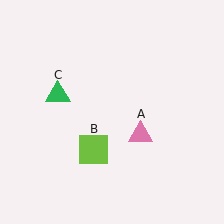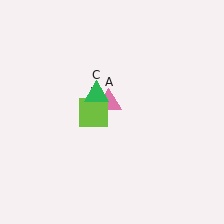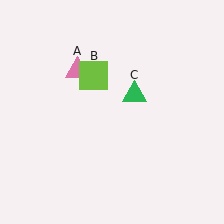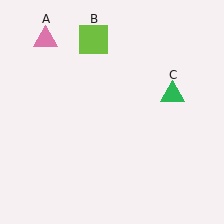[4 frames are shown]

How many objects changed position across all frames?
3 objects changed position: pink triangle (object A), lime square (object B), green triangle (object C).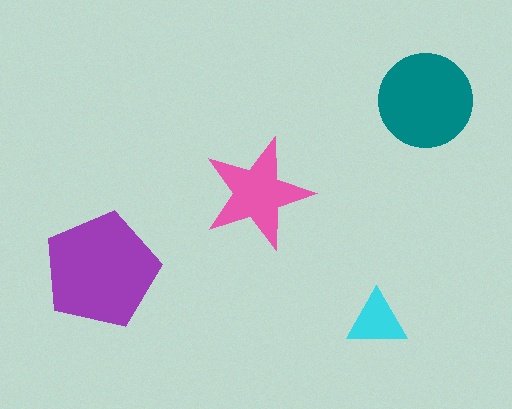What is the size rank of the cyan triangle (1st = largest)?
4th.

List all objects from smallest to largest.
The cyan triangle, the pink star, the teal circle, the purple pentagon.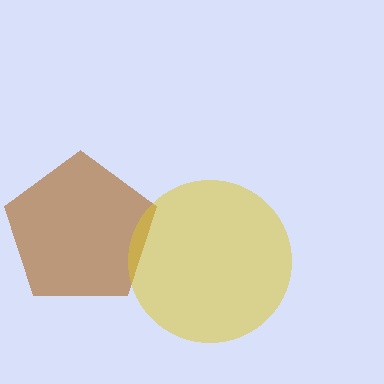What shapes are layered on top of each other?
The layered shapes are: a brown pentagon, a yellow circle.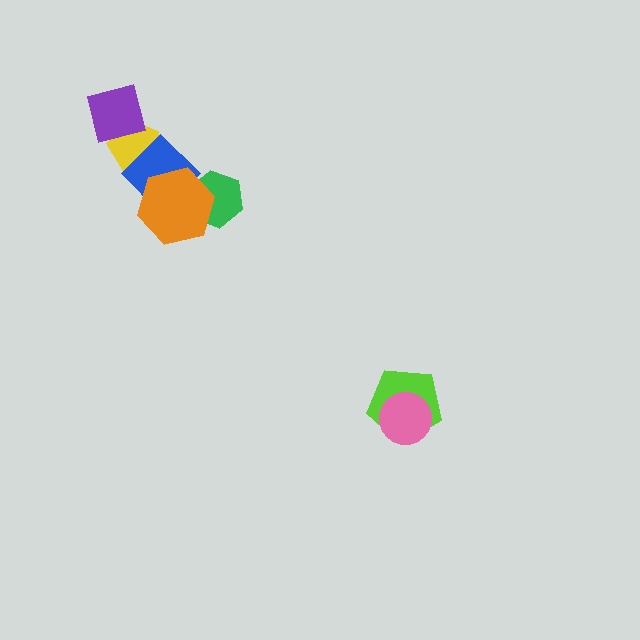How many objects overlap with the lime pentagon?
1 object overlaps with the lime pentagon.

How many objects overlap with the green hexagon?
2 objects overlap with the green hexagon.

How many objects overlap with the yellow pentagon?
2 objects overlap with the yellow pentagon.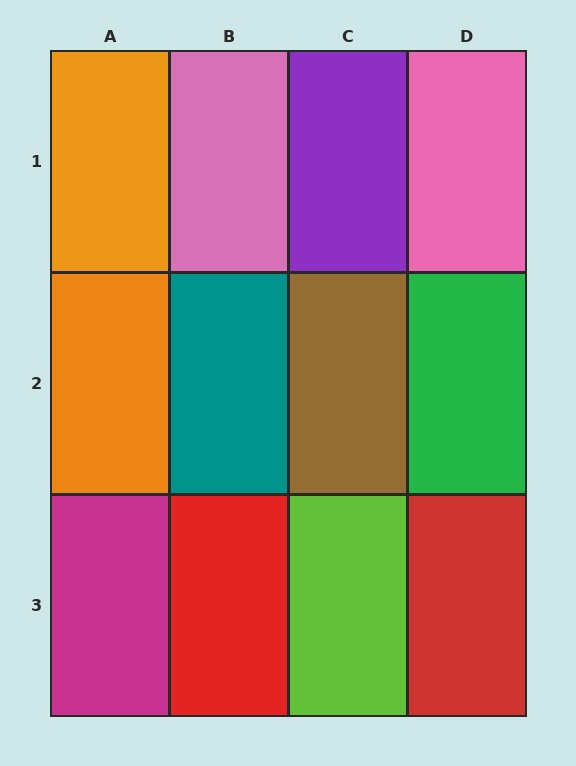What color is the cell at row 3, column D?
Red.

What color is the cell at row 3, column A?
Magenta.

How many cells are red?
2 cells are red.